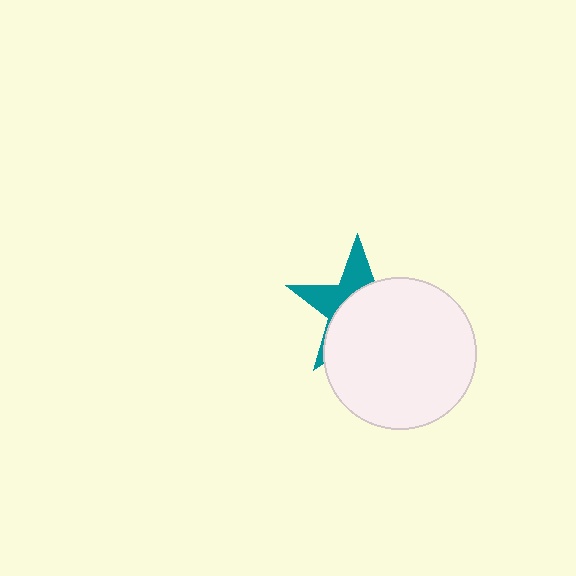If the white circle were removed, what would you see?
You would see the complete teal star.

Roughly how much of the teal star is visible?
A small part of it is visible (roughly 36%).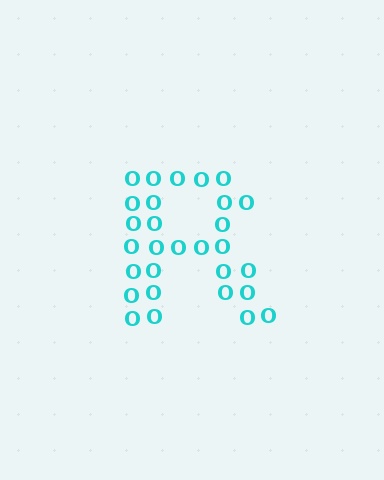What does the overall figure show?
The overall figure shows the letter R.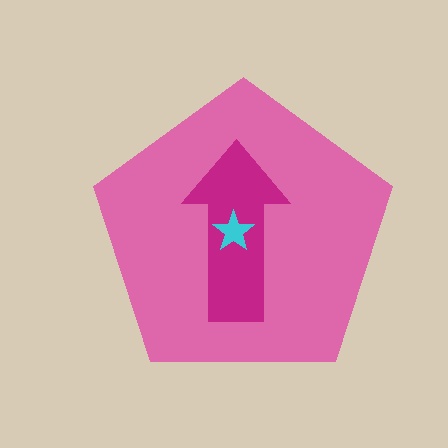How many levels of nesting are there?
3.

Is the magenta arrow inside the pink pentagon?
Yes.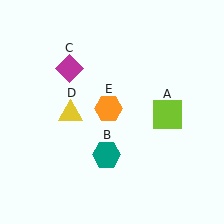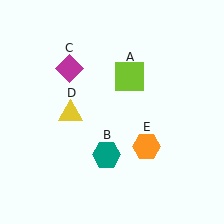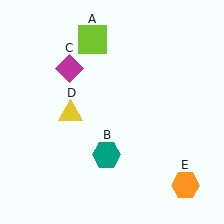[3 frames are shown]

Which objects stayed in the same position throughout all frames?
Teal hexagon (object B) and magenta diamond (object C) and yellow triangle (object D) remained stationary.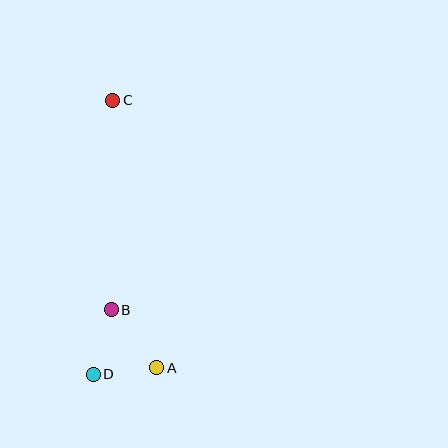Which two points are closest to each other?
Points A and D are closest to each other.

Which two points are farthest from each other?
Points C and D are farthest from each other.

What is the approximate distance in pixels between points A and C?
The distance between A and C is approximately 271 pixels.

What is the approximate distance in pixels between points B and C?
The distance between B and C is approximately 209 pixels.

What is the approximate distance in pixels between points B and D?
The distance between B and D is approximately 67 pixels.